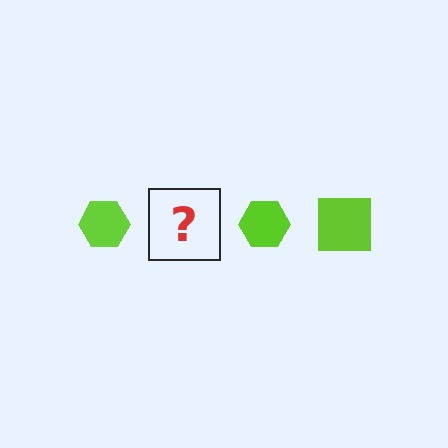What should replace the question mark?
The question mark should be replaced with a lime square.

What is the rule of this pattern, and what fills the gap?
The rule is that the pattern cycles through hexagon, square shapes in lime. The gap should be filled with a lime square.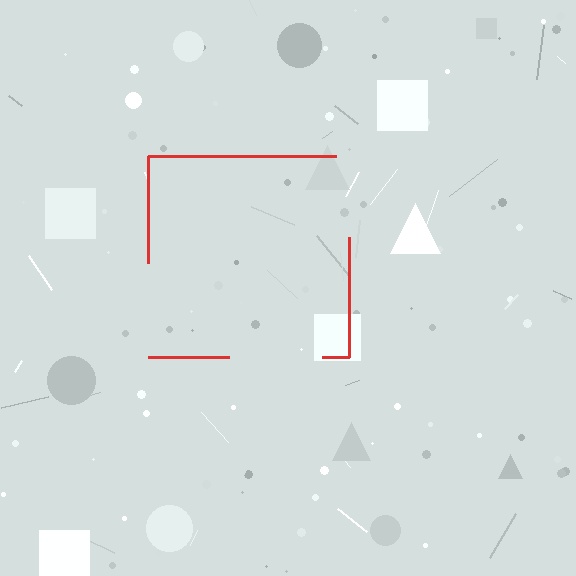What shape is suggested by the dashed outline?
The dashed outline suggests a square.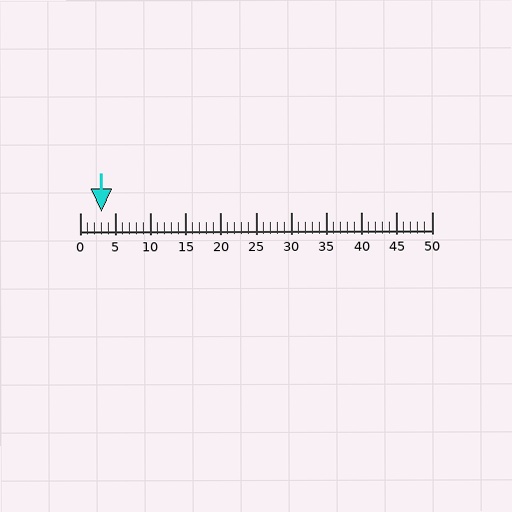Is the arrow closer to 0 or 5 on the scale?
The arrow is closer to 5.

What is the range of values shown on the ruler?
The ruler shows values from 0 to 50.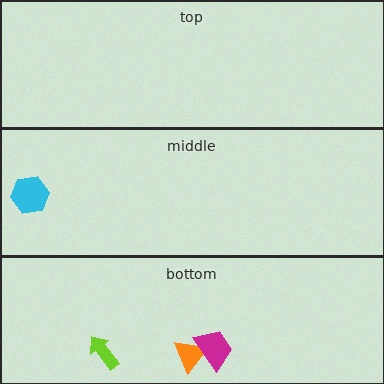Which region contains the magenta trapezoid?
The bottom region.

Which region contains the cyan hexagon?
The middle region.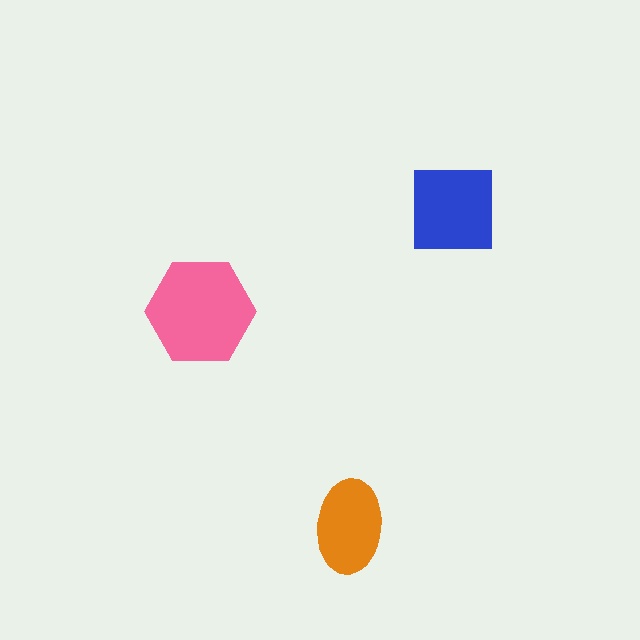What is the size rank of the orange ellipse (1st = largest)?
3rd.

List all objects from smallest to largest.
The orange ellipse, the blue square, the pink hexagon.